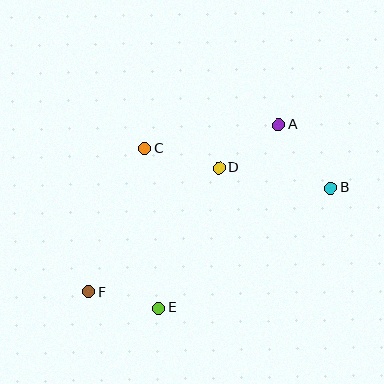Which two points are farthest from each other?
Points B and F are farthest from each other.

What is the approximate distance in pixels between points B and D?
The distance between B and D is approximately 114 pixels.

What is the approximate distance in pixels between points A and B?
The distance between A and B is approximately 81 pixels.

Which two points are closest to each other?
Points E and F are closest to each other.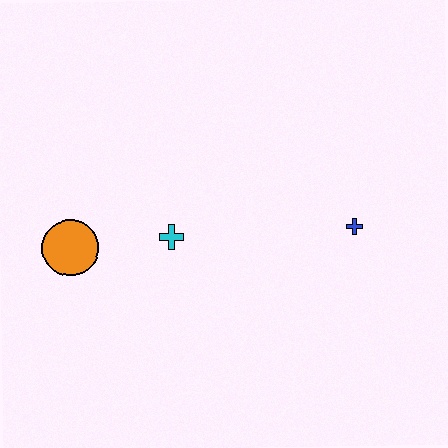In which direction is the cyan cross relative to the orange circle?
The cyan cross is to the right of the orange circle.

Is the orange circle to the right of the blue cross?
No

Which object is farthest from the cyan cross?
The blue cross is farthest from the cyan cross.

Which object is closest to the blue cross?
The cyan cross is closest to the blue cross.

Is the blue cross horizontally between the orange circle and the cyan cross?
No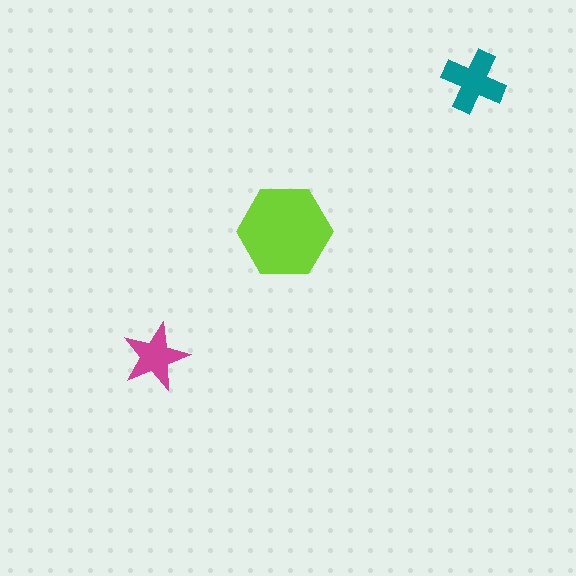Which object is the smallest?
The magenta star.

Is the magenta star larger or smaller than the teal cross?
Smaller.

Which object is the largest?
The lime hexagon.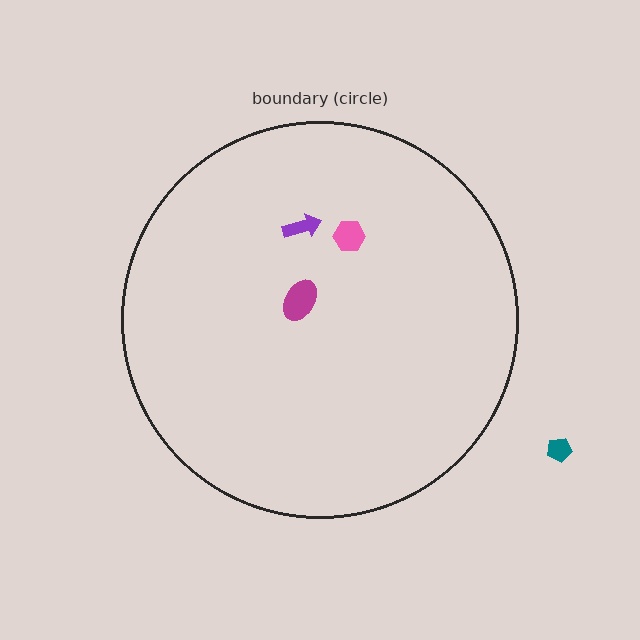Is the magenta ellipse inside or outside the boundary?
Inside.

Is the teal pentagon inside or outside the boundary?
Outside.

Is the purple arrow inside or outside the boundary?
Inside.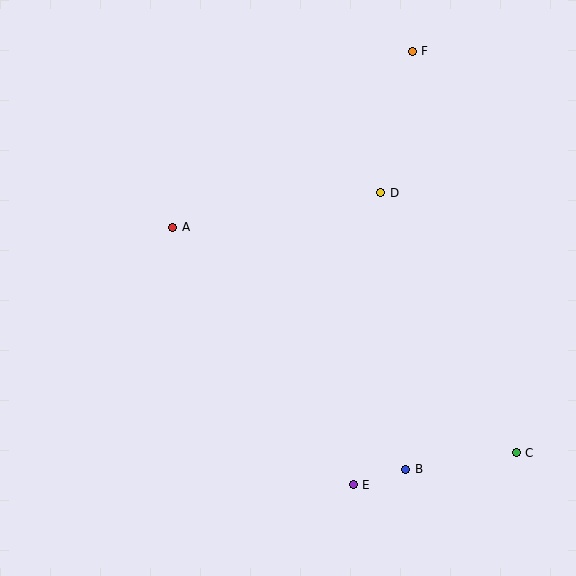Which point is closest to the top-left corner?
Point A is closest to the top-left corner.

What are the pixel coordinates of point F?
Point F is at (412, 51).